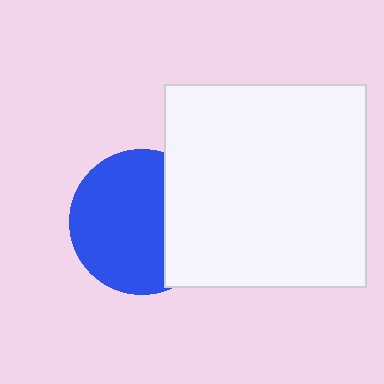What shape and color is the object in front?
The object in front is a white square.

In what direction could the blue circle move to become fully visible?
The blue circle could move left. That would shift it out from behind the white square entirely.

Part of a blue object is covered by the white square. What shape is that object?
It is a circle.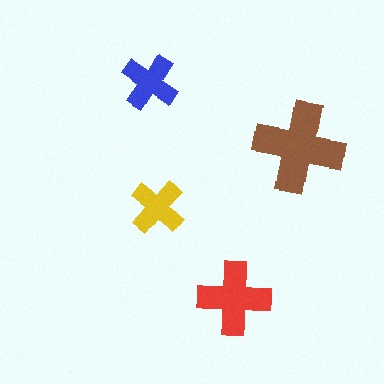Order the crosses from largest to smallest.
the brown one, the red one, the blue one, the yellow one.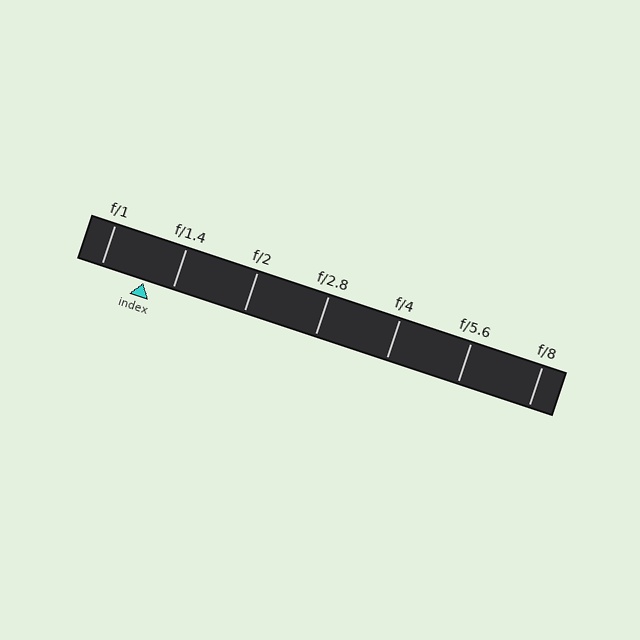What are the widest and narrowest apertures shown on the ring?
The widest aperture shown is f/1 and the narrowest is f/8.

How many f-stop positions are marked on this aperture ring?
There are 7 f-stop positions marked.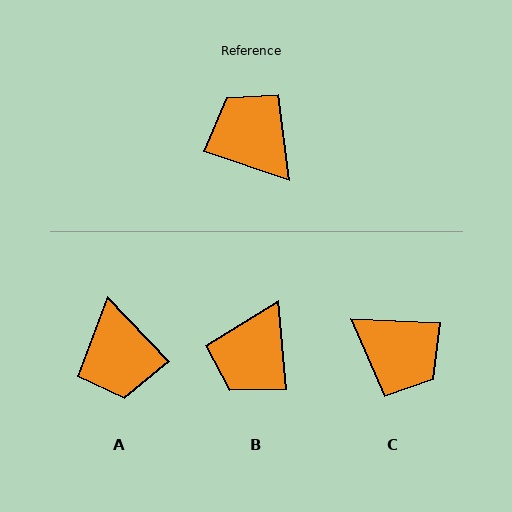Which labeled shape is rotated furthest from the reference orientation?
C, about 164 degrees away.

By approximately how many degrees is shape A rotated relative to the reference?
Approximately 152 degrees counter-clockwise.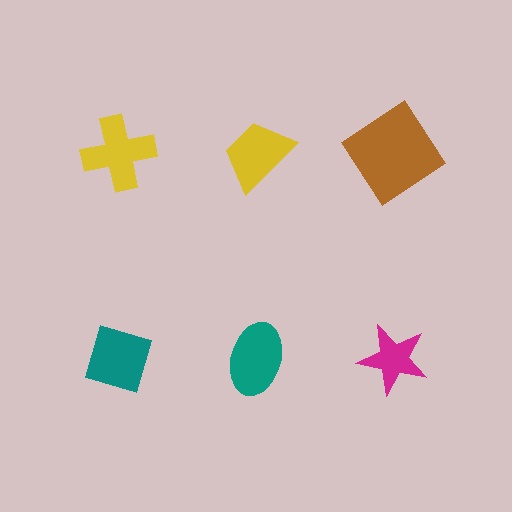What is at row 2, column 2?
A teal ellipse.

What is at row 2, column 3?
A magenta star.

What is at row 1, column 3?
A brown diamond.